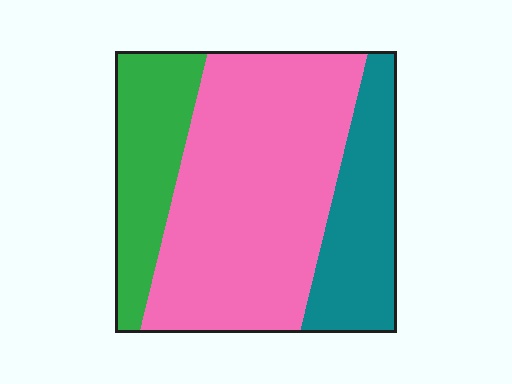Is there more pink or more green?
Pink.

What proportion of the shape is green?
Green takes up between a sixth and a third of the shape.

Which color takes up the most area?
Pink, at roughly 55%.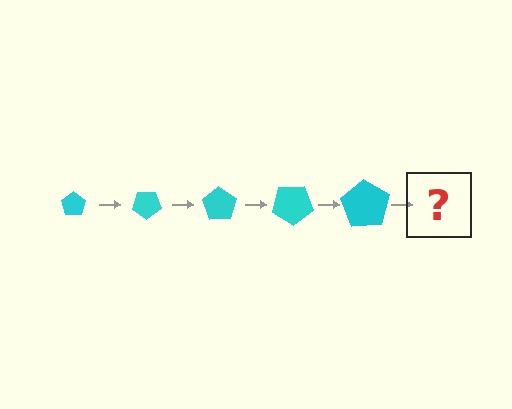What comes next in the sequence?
The next element should be a pentagon, larger than the previous one and rotated 175 degrees from the start.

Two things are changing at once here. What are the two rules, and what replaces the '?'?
The two rules are that the pentagon grows larger each step and it rotates 35 degrees each step. The '?' should be a pentagon, larger than the previous one and rotated 175 degrees from the start.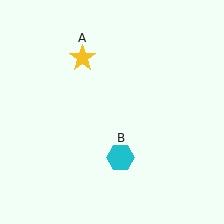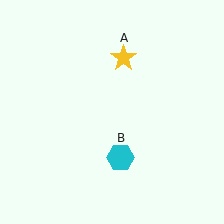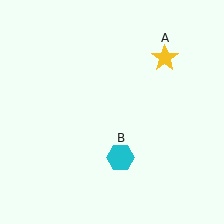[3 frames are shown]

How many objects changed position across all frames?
1 object changed position: yellow star (object A).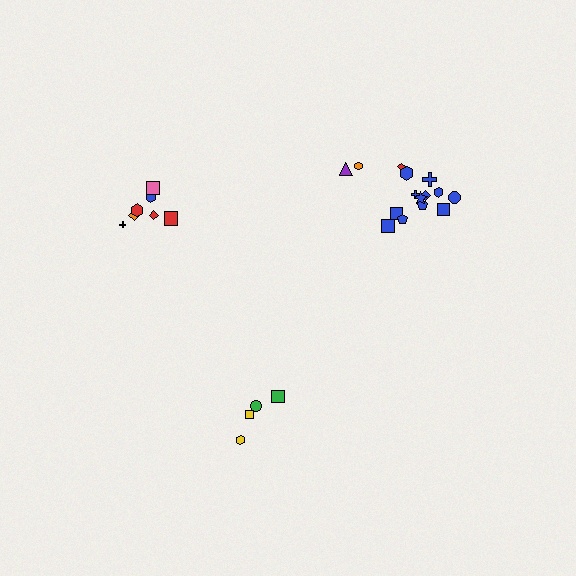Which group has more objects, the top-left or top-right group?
The top-right group.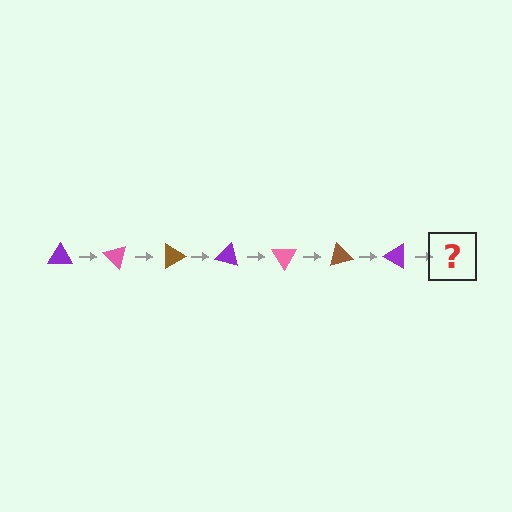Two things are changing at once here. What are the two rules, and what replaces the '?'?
The two rules are that it rotates 45 degrees each step and the color cycles through purple, pink, and brown. The '?' should be a pink triangle, rotated 315 degrees from the start.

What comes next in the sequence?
The next element should be a pink triangle, rotated 315 degrees from the start.